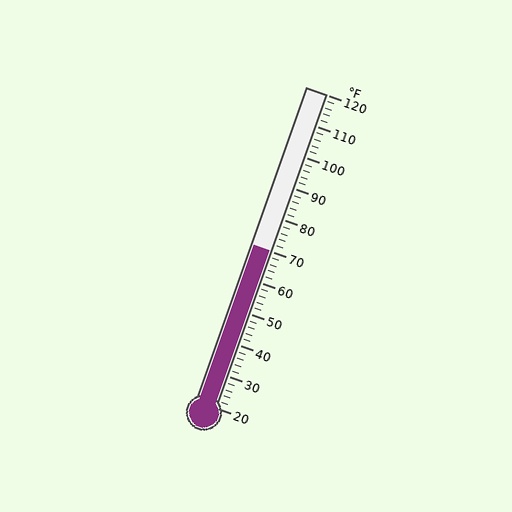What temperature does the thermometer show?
The thermometer shows approximately 70°F.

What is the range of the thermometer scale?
The thermometer scale ranges from 20°F to 120°F.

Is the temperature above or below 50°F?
The temperature is above 50°F.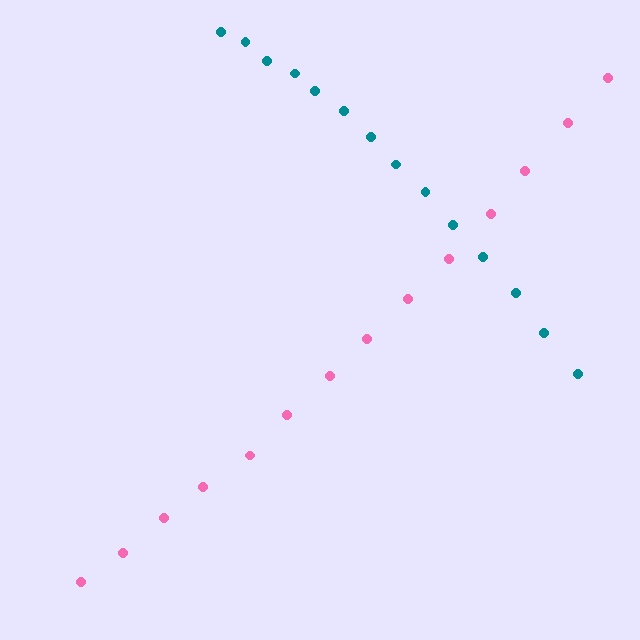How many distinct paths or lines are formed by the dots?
There are 2 distinct paths.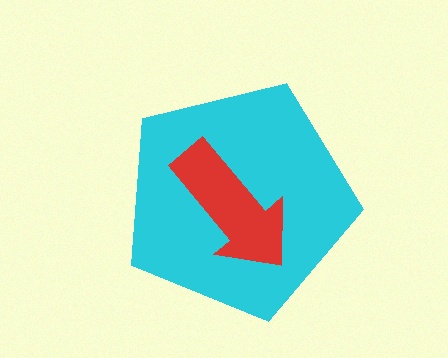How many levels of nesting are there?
2.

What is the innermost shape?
The red arrow.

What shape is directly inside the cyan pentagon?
The red arrow.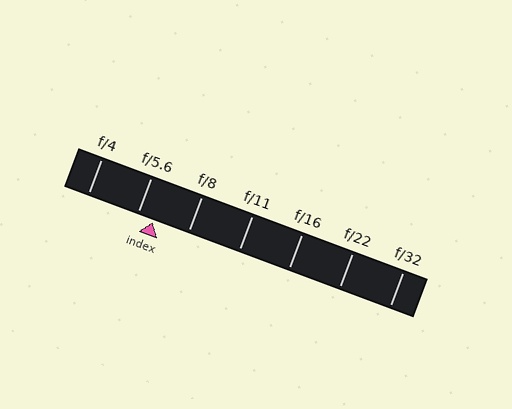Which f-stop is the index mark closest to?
The index mark is closest to f/5.6.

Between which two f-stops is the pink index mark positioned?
The index mark is between f/5.6 and f/8.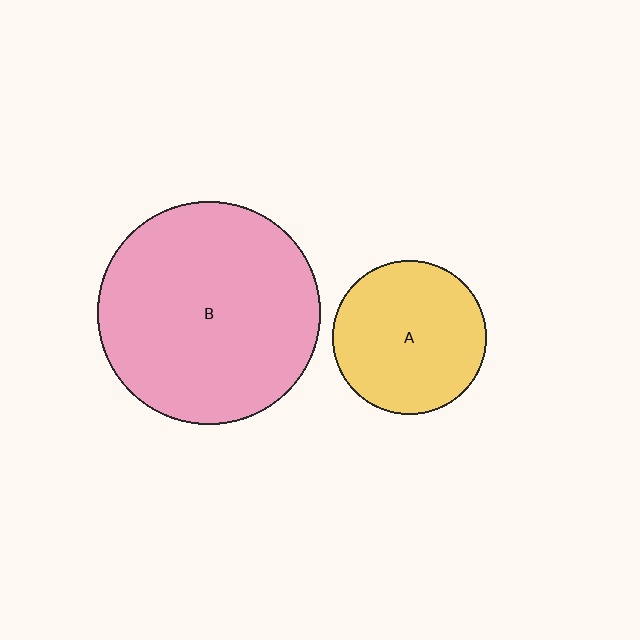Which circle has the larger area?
Circle B (pink).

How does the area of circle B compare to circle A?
Approximately 2.1 times.